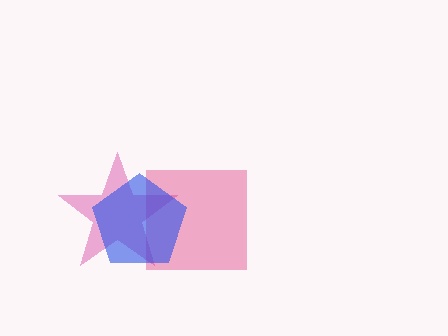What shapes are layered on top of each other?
The layered shapes are: a pink square, a magenta star, a blue pentagon.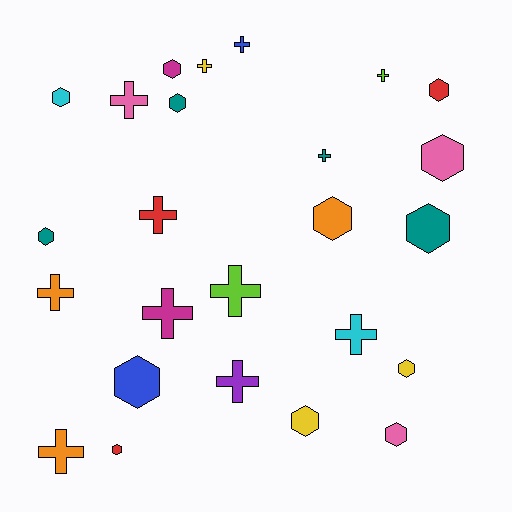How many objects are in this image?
There are 25 objects.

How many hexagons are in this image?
There are 13 hexagons.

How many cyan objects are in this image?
There are 2 cyan objects.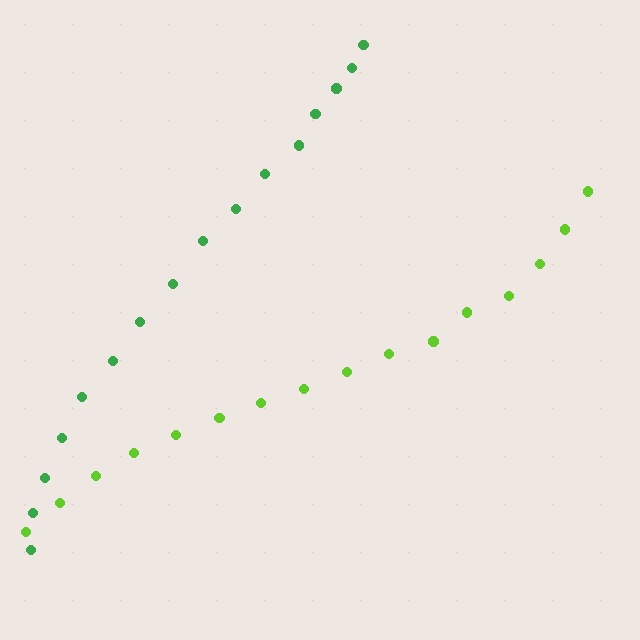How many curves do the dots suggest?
There are 2 distinct paths.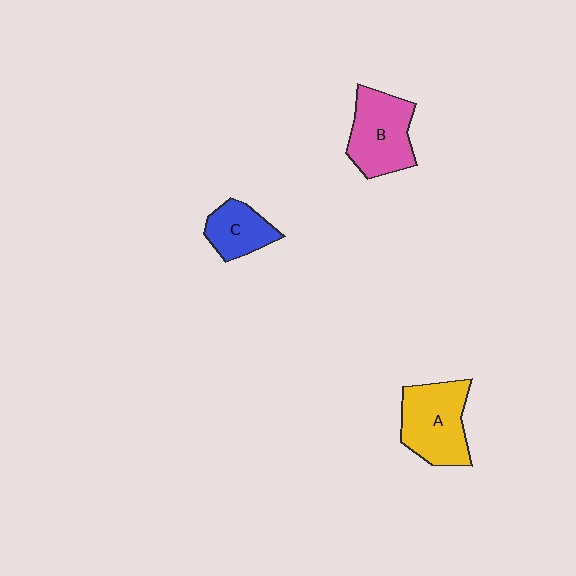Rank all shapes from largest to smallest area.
From largest to smallest: A (yellow), B (pink), C (blue).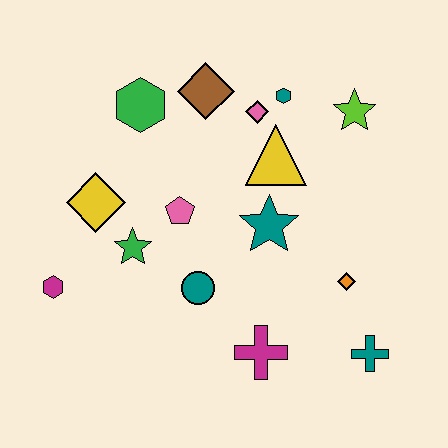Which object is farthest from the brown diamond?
The teal cross is farthest from the brown diamond.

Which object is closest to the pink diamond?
The teal hexagon is closest to the pink diamond.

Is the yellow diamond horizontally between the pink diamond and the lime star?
No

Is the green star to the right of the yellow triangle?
No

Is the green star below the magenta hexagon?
No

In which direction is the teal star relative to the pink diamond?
The teal star is below the pink diamond.